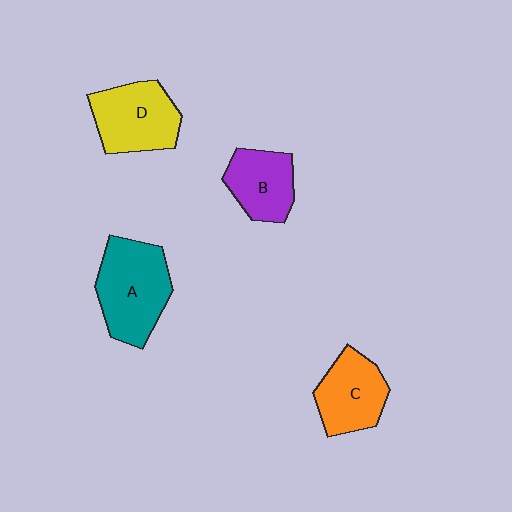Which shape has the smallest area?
Shape B (purple).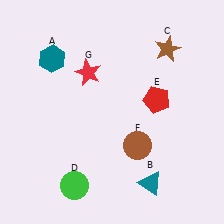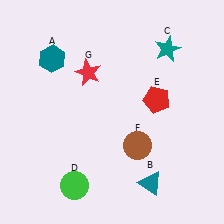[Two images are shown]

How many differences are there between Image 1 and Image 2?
There is 1 difference between the two images.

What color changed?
The star (C) changed from brown in Image 1 to teal in Image 2.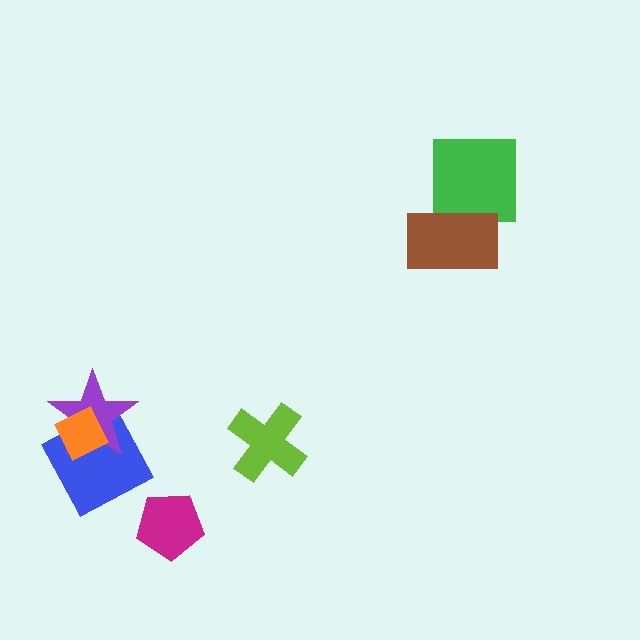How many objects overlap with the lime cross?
0 objects overlap with the lime cross.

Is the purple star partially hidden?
Yes, it is partially covered by another shape.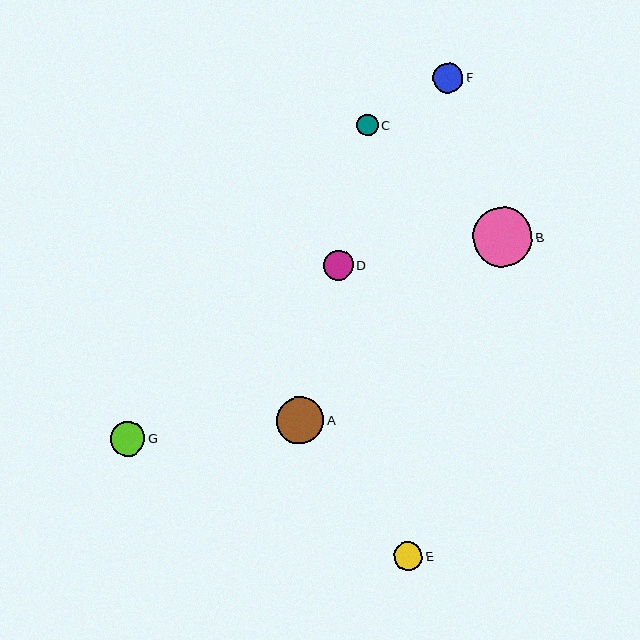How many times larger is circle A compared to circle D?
Circle A is approximately 1.6 times the size of circle D.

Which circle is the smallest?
Circle C is the smallest with a size of approximately 21 pixels.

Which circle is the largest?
Circle B is the largest with a size of approximately 59 pixels.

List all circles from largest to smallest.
From largest to smallest: B, A, G, F, D, E, C.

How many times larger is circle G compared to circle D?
Circle G is approximately 1.1 times the size of circle D.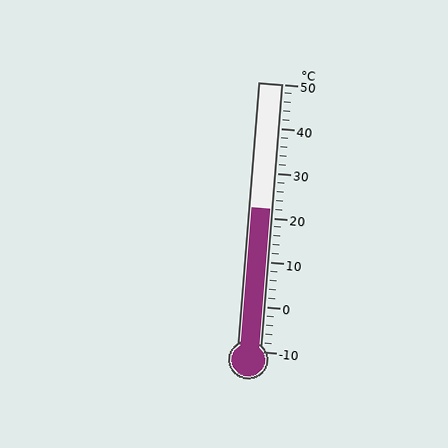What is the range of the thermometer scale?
The thermometer scale ranges from -10°C to 50°C.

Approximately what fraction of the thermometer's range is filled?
The thermometer is filled to approximately 55% of its range.